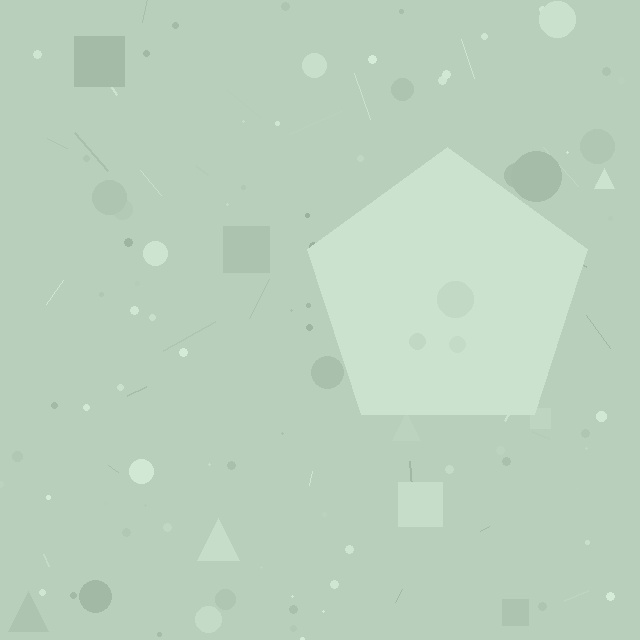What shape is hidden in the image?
A pentagon is hidden in the image.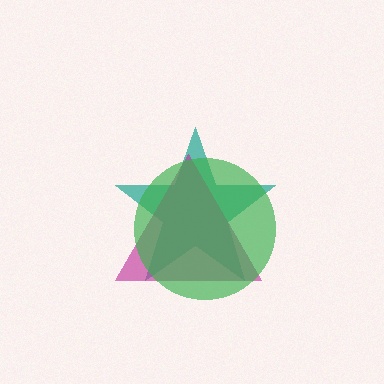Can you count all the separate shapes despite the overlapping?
Yes, there are 3 separate shapes.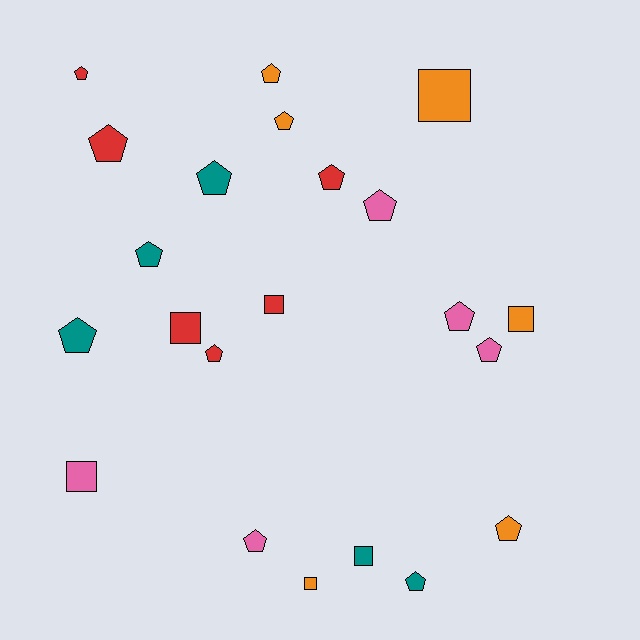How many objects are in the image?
There are 22 objects.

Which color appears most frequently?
Orange, with 6 objects.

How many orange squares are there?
There are 3 orange squares.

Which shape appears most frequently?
Pentagon, with 15 objects.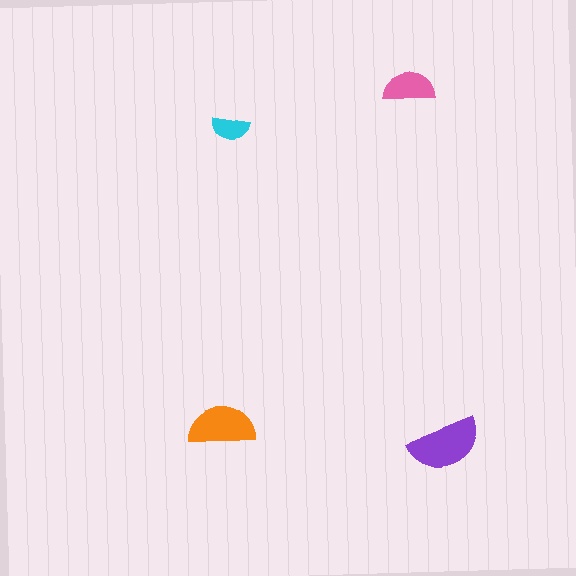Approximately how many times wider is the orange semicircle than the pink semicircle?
About 1.5 times wider.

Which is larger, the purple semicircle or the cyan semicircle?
The purple one.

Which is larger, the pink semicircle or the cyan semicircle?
The pink one.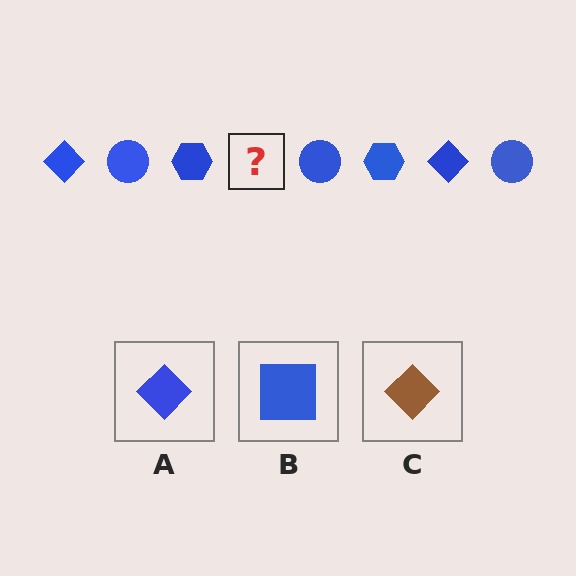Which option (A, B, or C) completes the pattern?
A.